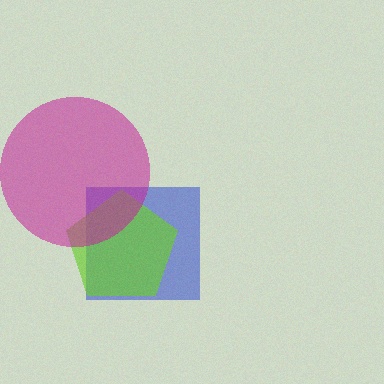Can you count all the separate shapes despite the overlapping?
Yes, there are 3 separate shapes.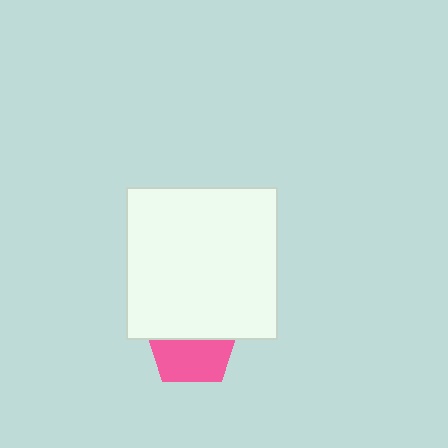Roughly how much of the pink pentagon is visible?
About half of it is visible (roughly 51%).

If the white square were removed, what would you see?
You would see the complete pink pentagon.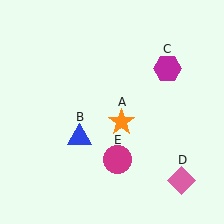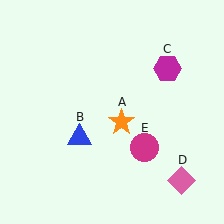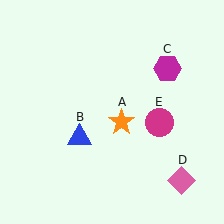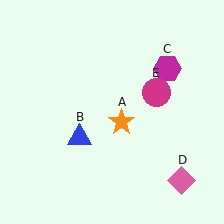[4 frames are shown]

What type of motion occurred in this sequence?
The magenta circle (object E) rotated counterclockwise around the center of the scene.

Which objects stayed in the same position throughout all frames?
Orange star (object A) and blue triangle (object B) and magenta hexagon (object C) and pink diamond (object D) remained stationary.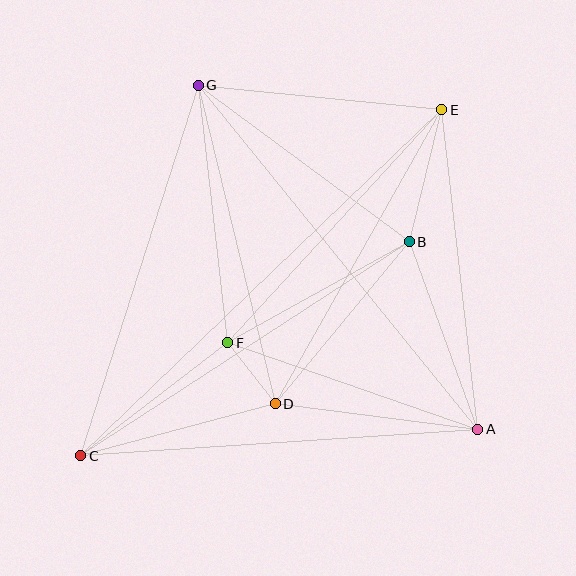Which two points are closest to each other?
Points D and F are closest to each other.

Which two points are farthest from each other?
Points C and E are farthest from each other.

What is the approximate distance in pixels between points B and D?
The distance between B and D is approximately 211 pixels.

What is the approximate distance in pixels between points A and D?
The distance between A and D is approximately 204 pixels.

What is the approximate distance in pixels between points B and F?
The distance between B and F is approximately 208 pixels.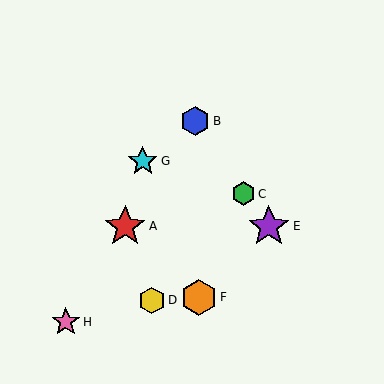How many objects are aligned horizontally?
2 objects (A, E) are aligned horizontally.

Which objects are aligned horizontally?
Objects A, E are aligned horizontally.